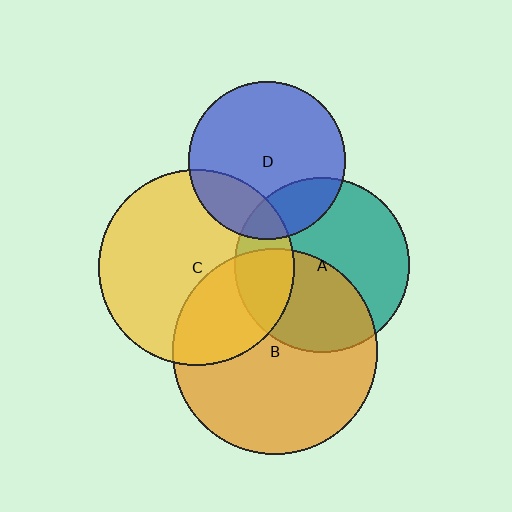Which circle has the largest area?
Circle B (orange).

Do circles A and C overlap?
Yes.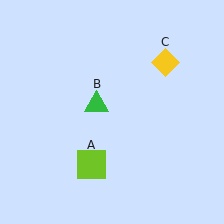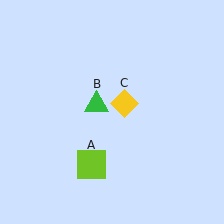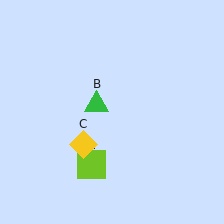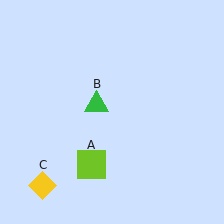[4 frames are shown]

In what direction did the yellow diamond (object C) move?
The yellow diamond (object C) moved down and to the left.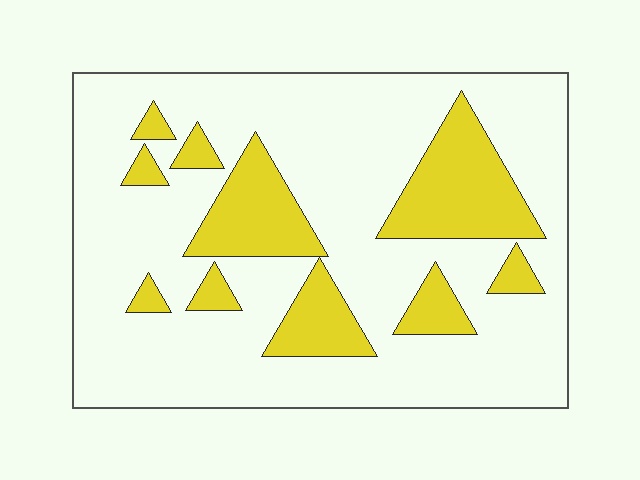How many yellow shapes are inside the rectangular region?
10.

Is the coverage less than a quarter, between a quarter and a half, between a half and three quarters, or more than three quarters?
Less than a quarter.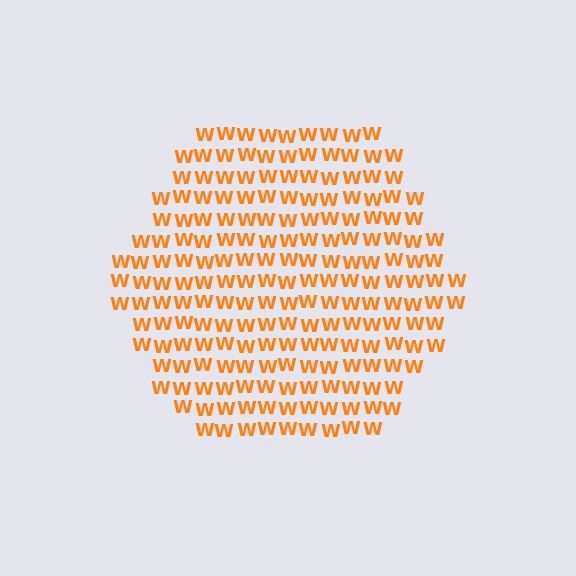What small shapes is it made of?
It is made of small letter W's.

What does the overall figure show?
The overall figure shows a hexagon.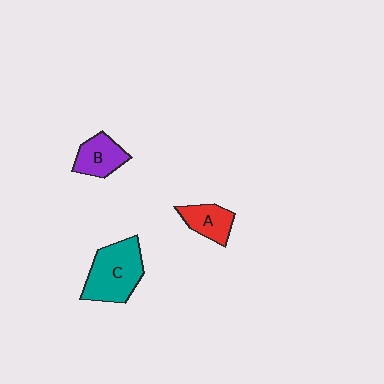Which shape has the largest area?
Shape C (teal).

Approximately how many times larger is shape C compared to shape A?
Approximately 1.8 times.